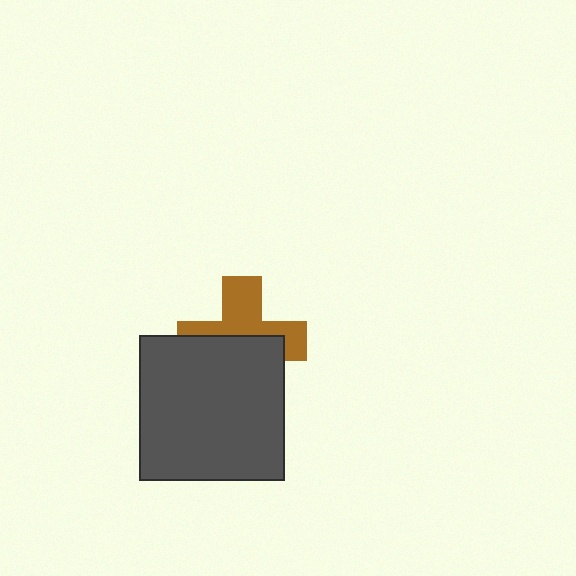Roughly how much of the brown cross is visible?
About half of it is visible (roughly 48%).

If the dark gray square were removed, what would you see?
You would see the complete brown cross.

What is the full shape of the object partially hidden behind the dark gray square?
The partially hidden object is a brown cross.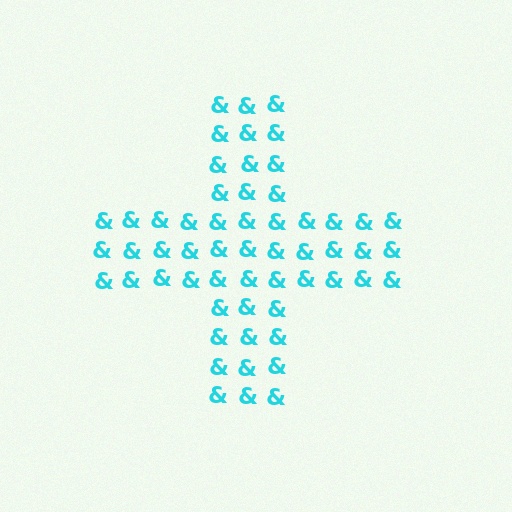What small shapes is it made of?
It is made of small ampersands.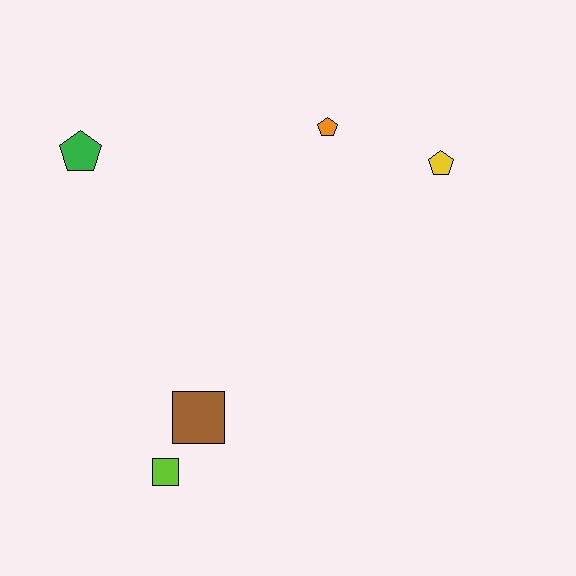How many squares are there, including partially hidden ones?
There are 2 squares.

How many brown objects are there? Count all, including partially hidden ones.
There is 1 brown object.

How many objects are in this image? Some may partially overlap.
There are 5 objects.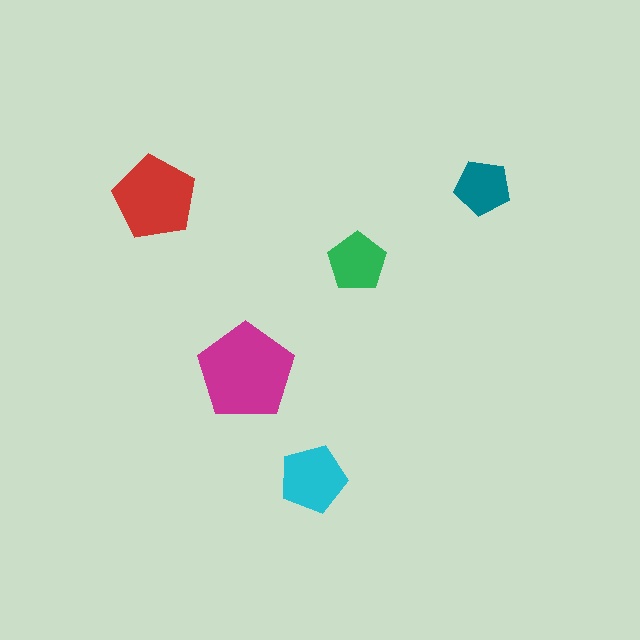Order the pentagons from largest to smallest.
the magenta one, the red one, the cyan one, the green one, the teal one.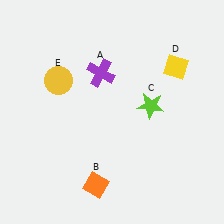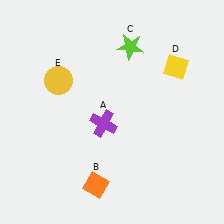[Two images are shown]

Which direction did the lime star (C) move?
The lime star (C) moved up.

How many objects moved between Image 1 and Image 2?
2 objects moved between the two images.